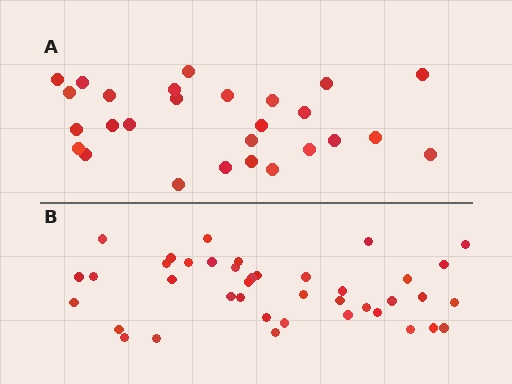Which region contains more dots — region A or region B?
Region B (the bottom region) has more dots.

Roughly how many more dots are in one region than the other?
Region B has approximately 15 more dots than region A.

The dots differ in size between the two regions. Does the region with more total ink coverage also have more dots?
No. Region A has more total ink coverage because its dots are larger, but region B actually contains more individual dots. Total area can be misleading — the number of items is what matters here.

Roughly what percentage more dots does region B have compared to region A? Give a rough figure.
About 50% more.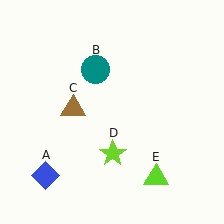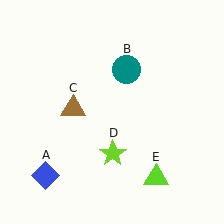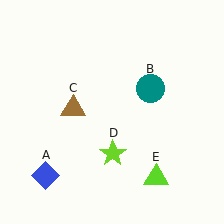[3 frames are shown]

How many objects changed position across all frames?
1 object changed position: teal circle (object B).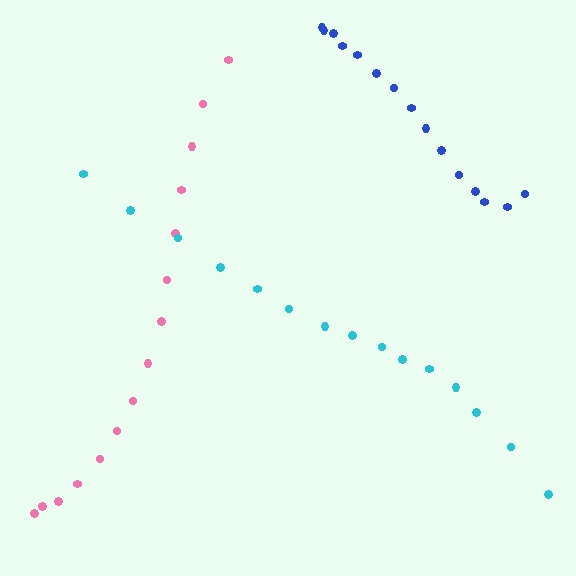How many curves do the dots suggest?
There are 3 distinct paths.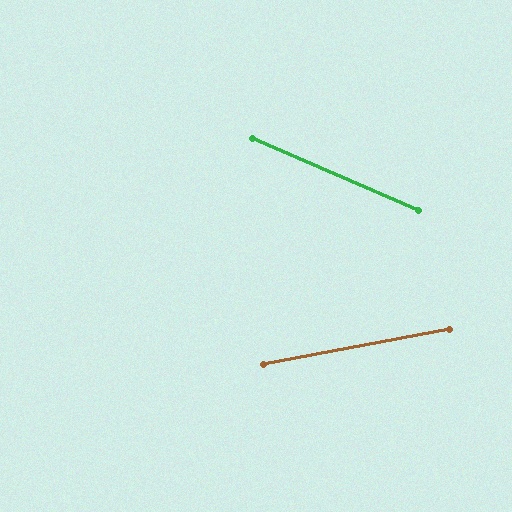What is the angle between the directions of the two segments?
Approximately 34 degrees.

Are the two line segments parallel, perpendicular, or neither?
Neither parallel nor perpendicular — they differ by about 34°.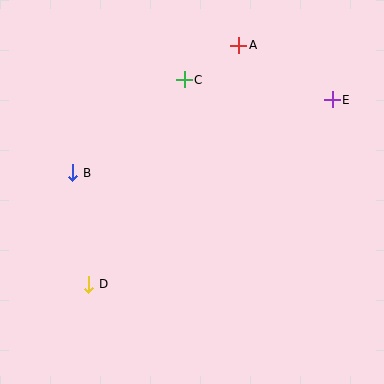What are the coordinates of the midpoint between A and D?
The midpoint between A and D is at (164, 165).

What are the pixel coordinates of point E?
Point E is at (332, 100).